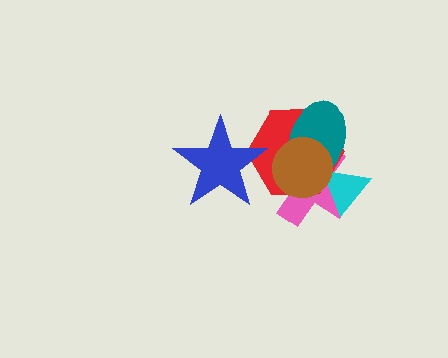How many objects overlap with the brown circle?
4 objects overlap with the brown circle.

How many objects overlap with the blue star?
1 object overlaps with the blue star.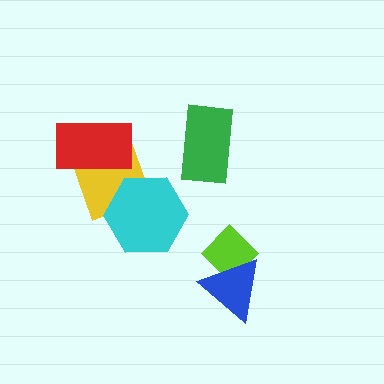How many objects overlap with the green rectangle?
0 objects overlap with the green rectangle.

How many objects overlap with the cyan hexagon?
1 object overlaps with the cyan hexagon.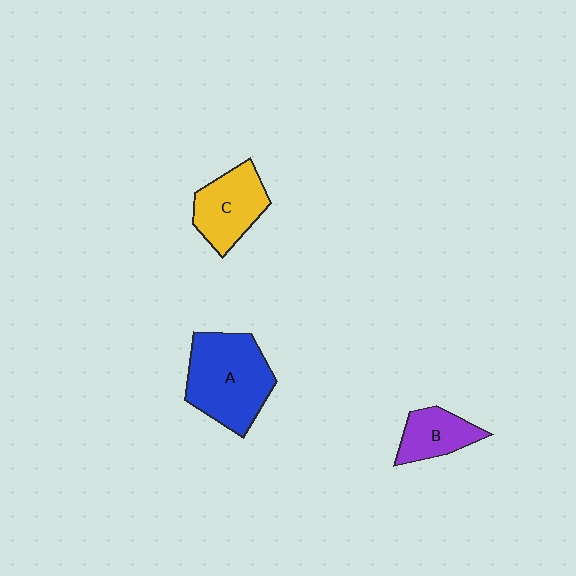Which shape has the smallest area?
Shape B (purple).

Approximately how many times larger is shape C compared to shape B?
Approximately 1.4 times.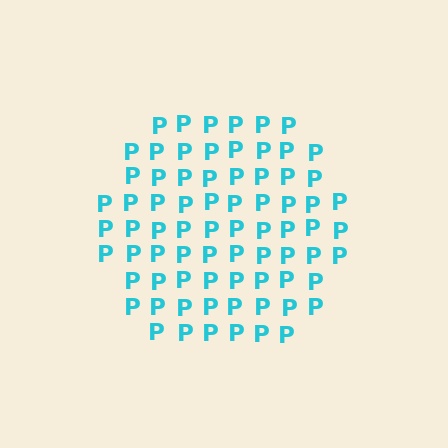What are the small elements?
The small elements are letter P's.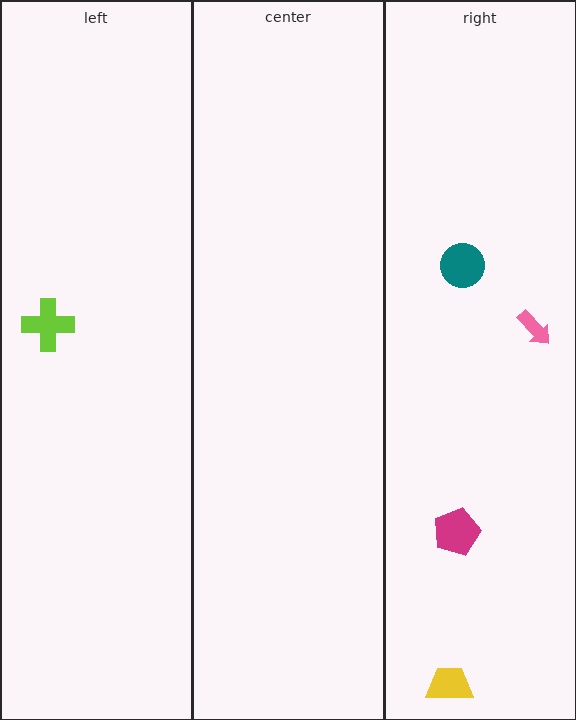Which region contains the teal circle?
The right region.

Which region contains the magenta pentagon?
The right region.